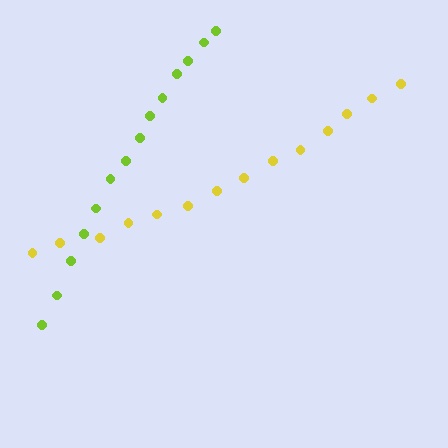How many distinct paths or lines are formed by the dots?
There are 2 distinct paths.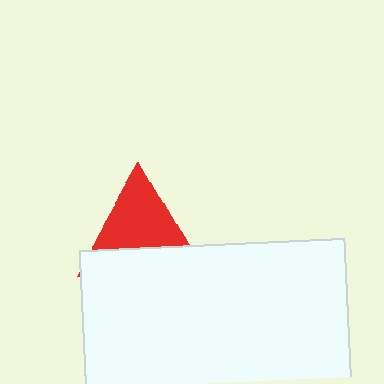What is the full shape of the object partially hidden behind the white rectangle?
The partially hidden object is a red triangle.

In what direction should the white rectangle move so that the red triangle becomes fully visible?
The white rectangle should move down. That is the shortest direction to clear the overlap and leave the red triangle fully visible.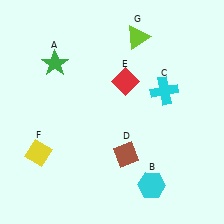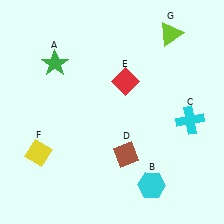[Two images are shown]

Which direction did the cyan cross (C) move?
The cyan cross (C) moved down.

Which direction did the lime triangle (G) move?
The lime triangle (G) moved right.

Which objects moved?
The objects that moved are: the cyan cross (C), the lime triangle (G).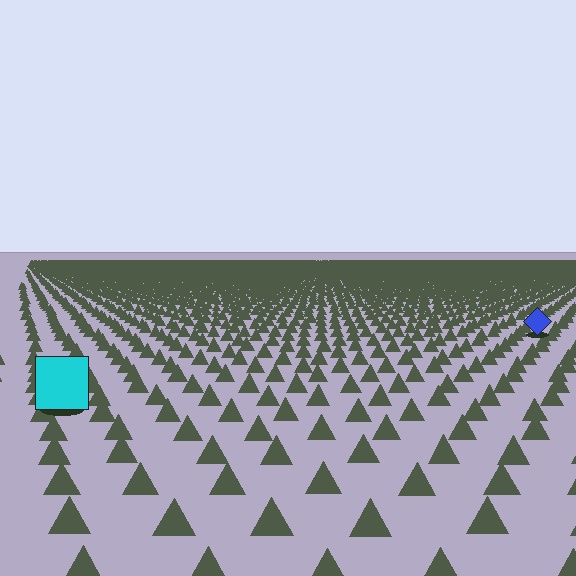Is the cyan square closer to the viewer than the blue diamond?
Yes. The cyan square is closer — you can tell from the texture gradient: the ground texture is coarser near it.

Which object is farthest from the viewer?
The blue diamond is farthest from the viewer. It appears smaller and the ground texture around it is denser.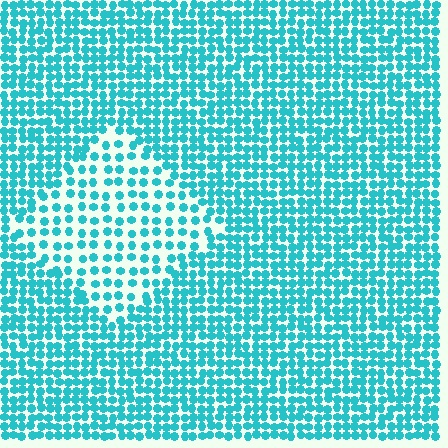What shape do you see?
I see a diamond.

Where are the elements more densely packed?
The elements are more densely packed outside the diamond boundary.